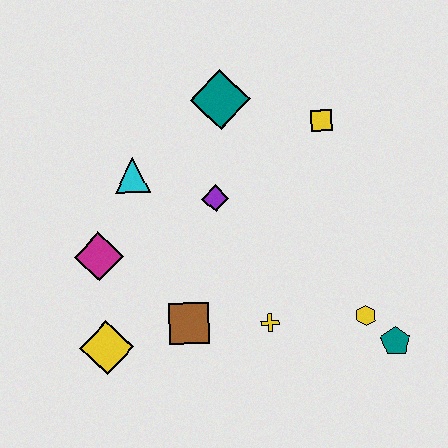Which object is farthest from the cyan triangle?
The teal pentagon is farthest from the cyan triangle.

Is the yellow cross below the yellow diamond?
No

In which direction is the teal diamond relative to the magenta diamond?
The teal diamond is above the magenta diamond.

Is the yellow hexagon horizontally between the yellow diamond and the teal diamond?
No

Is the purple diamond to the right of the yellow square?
No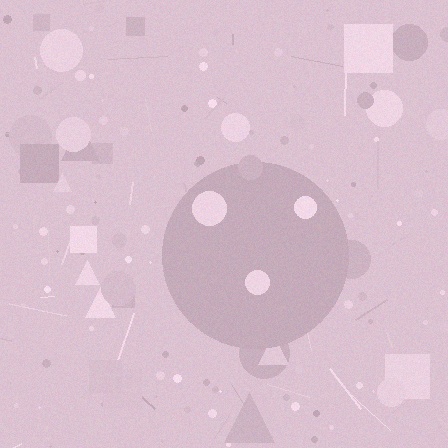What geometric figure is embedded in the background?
A circle is embedded in the background.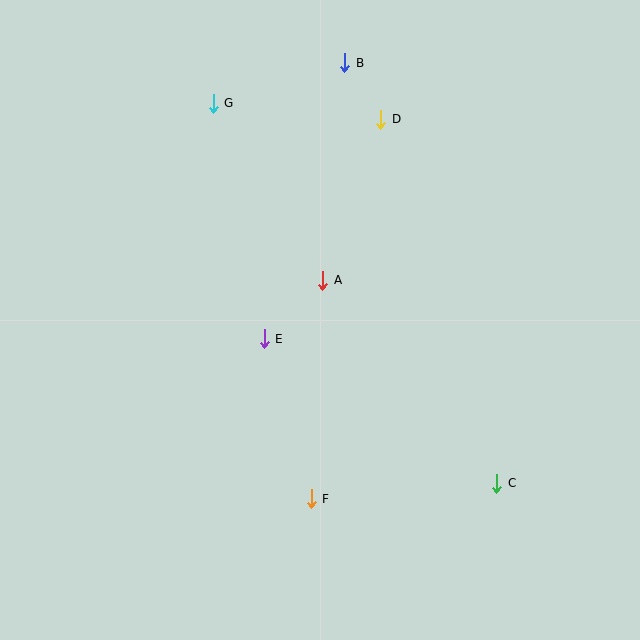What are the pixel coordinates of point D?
Point D is at (381, 119).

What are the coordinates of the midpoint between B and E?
The midpoint between B and E is at (305, 201).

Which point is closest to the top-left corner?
Point G is closest to the top-left corner.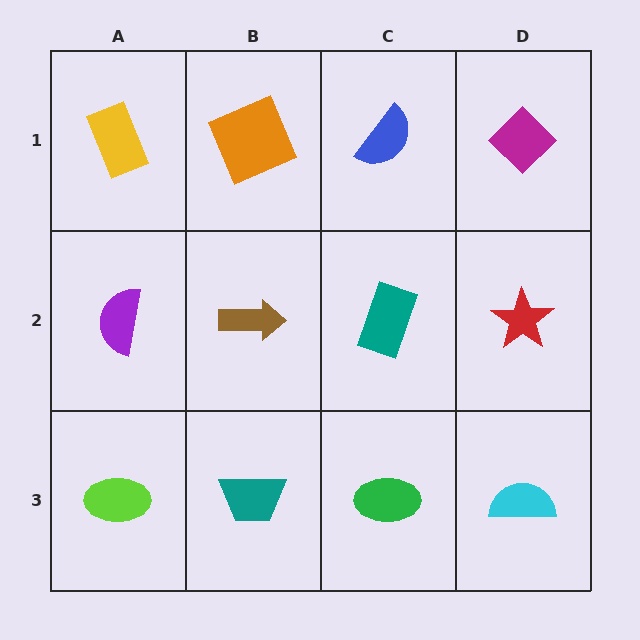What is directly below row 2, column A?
A lime ellipse.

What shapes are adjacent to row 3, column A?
A purple semicircle (row 2, column A), a teal trapezoid (row 3, column B).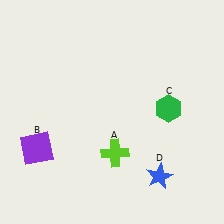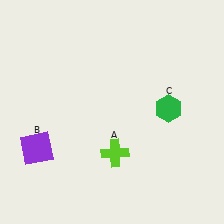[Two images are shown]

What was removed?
The blue star (D) was removed in Image 2.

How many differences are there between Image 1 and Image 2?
There is 1 difference between the two images.